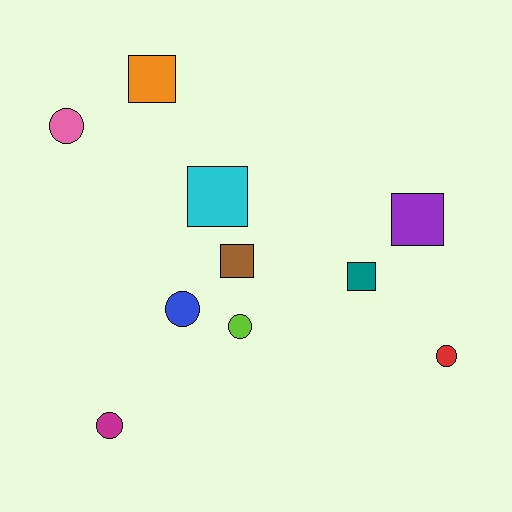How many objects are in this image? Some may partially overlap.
There are 10 objects.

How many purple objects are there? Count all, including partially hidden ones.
There is 1 purple object.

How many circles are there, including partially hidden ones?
There are 5 circles.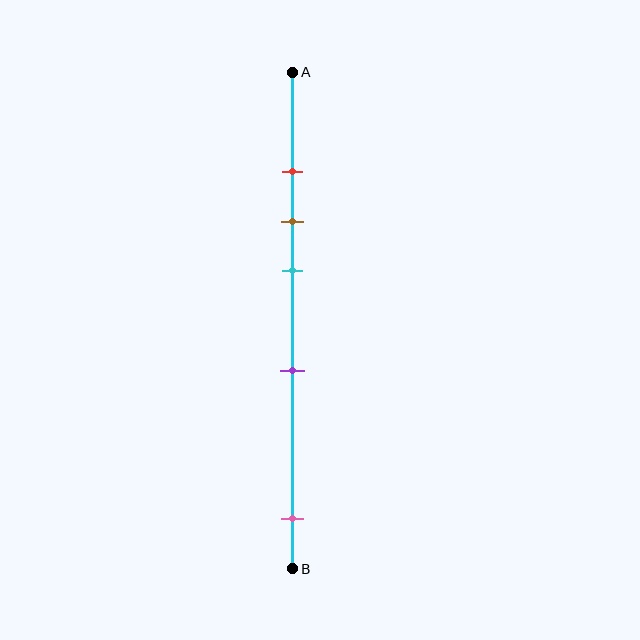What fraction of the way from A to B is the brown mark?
The brown mark is approximately 30% (0.3) of the way from A to B.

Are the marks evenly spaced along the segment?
No, the marks are not evenly spaced.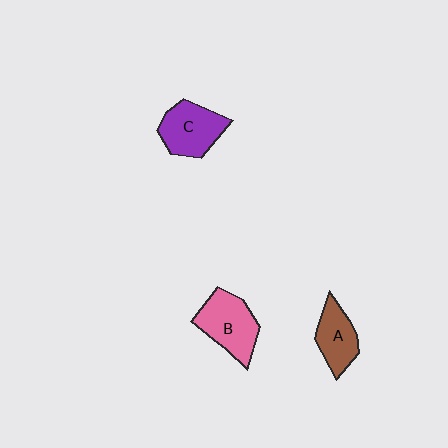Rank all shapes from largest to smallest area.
From largest to smallest: B (pink), C (purple), A (brown).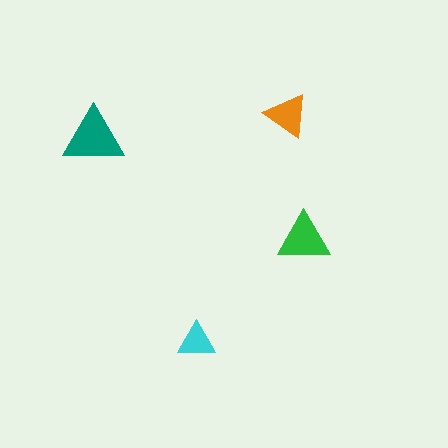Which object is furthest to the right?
The green triangle is rightmost.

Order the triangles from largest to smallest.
the teal one, the green one, the orange one, the cyan one.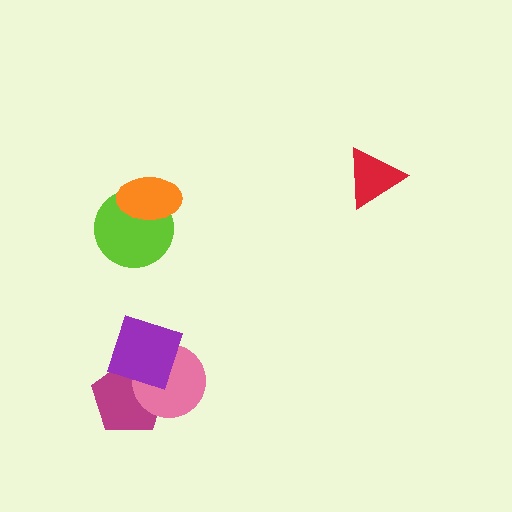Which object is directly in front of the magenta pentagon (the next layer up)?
The pink circle is directly in front of the magenta pentagon.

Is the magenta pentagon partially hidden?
Yes, it is partially covered by another shape.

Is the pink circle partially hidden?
Yes, it is partially covered by another shape.